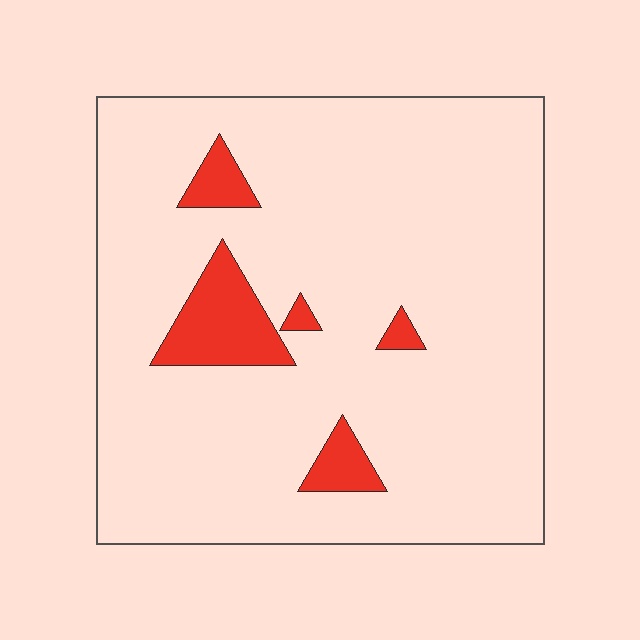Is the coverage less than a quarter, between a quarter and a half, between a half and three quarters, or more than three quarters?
Less than a quarter.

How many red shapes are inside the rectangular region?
5.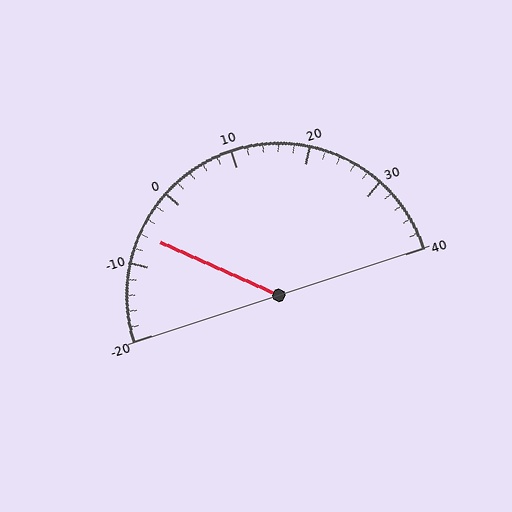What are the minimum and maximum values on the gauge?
The gauge ranges from -20 to 40.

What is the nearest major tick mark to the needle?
The nearest major tick mark is -10.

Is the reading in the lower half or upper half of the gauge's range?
The reading is in the lower half of the range (-20 to 40).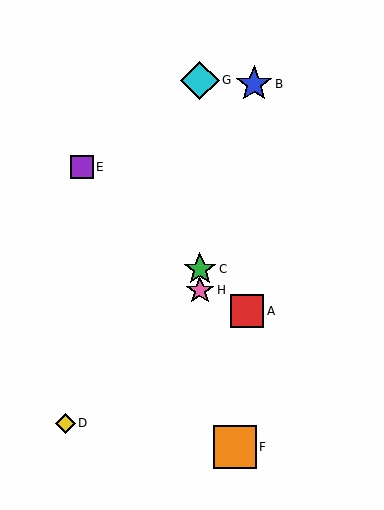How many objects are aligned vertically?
3 objects (C, G, H) are aligned vertically.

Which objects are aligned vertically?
Objects C, G, H are aligned vertically.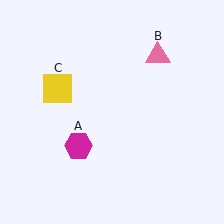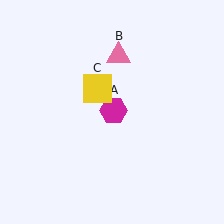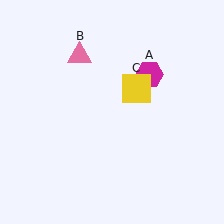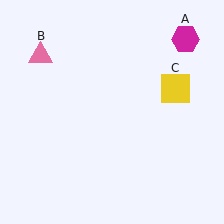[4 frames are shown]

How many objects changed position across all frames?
3 objects changed position: magenta hexagon (object A), pink triangle (object B), yellow square (object C).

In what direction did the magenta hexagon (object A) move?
The magenta hexagon (object A) moved up and to the right.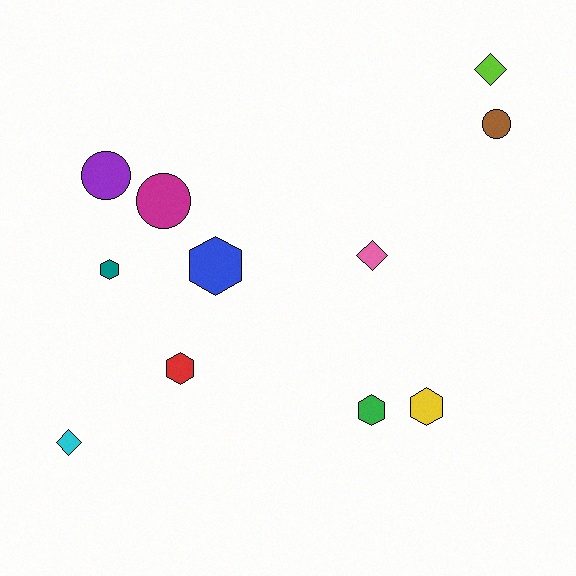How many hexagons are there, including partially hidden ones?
There are 5 hexagons.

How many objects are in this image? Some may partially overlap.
There are 11 objects.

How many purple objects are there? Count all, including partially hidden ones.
There is 1 purple object.